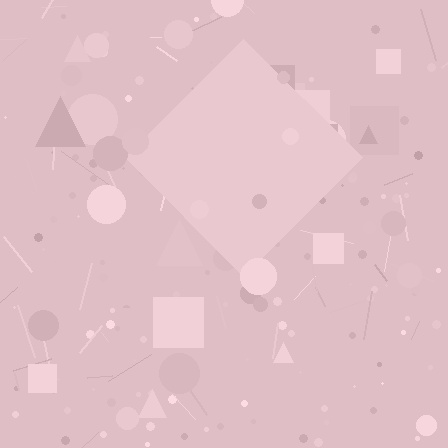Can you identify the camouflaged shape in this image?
The camouflaged shape is a diamond.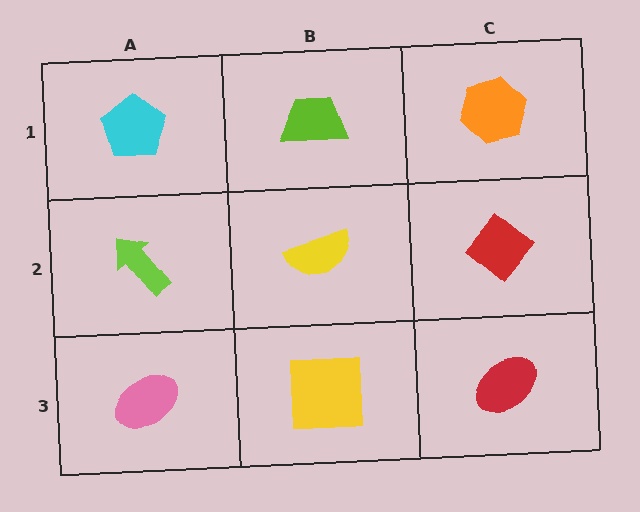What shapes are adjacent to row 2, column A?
A cyan pentagon (row 1, column A), a pink ellipse (row 3, column A), a yellow semicircle (row 2, column B).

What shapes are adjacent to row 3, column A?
A lime arrow (row 2, column A), a yellow square (row 3, column B).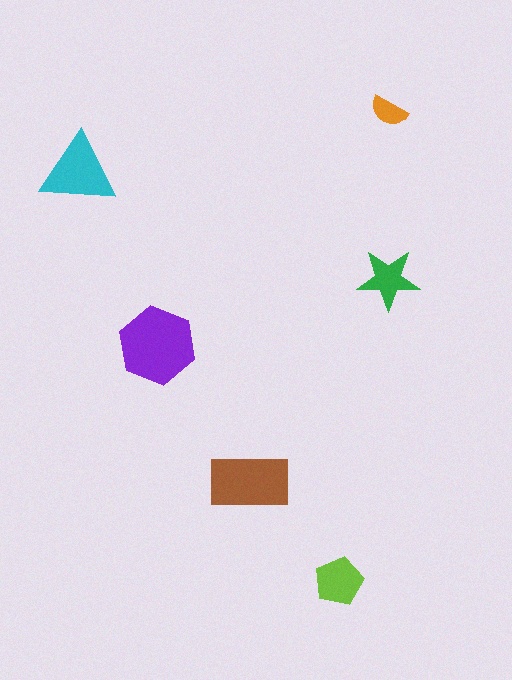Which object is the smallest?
The orange semicircle.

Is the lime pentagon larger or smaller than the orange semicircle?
Larger.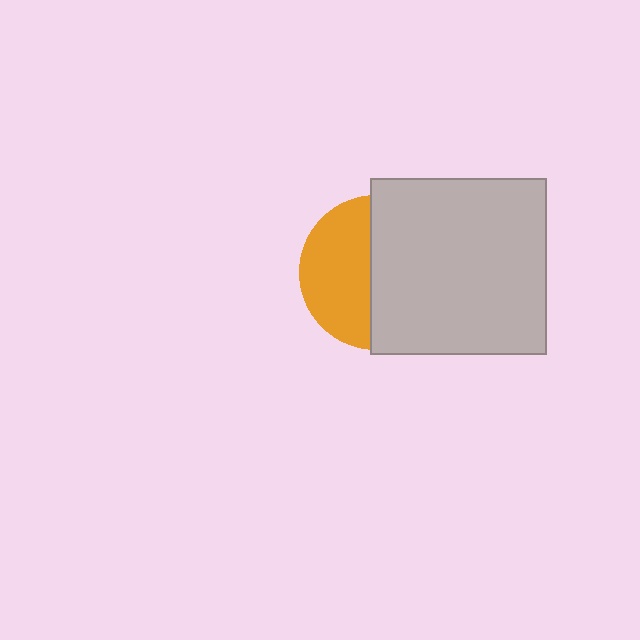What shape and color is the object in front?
The object in front is a light gray square.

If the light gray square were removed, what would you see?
You would see the complete orange circle.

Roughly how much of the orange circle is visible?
A small part of it is visible (roughly 44%).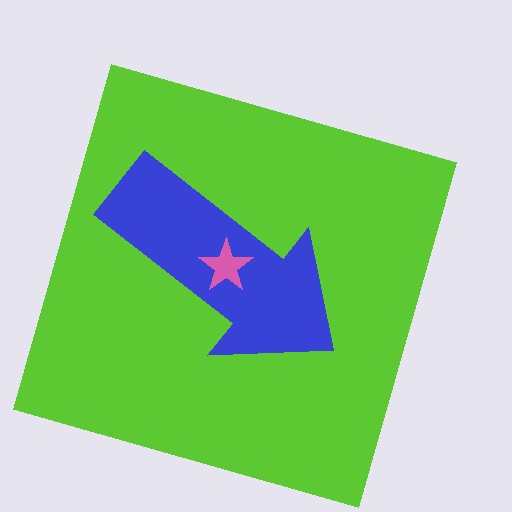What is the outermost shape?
The lime square.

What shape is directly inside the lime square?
The blue arrow.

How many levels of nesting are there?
3.